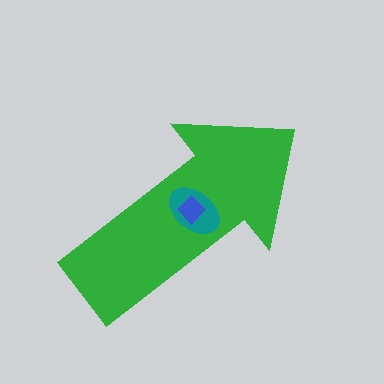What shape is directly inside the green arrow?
The teal ellipse.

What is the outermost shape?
The green arrow.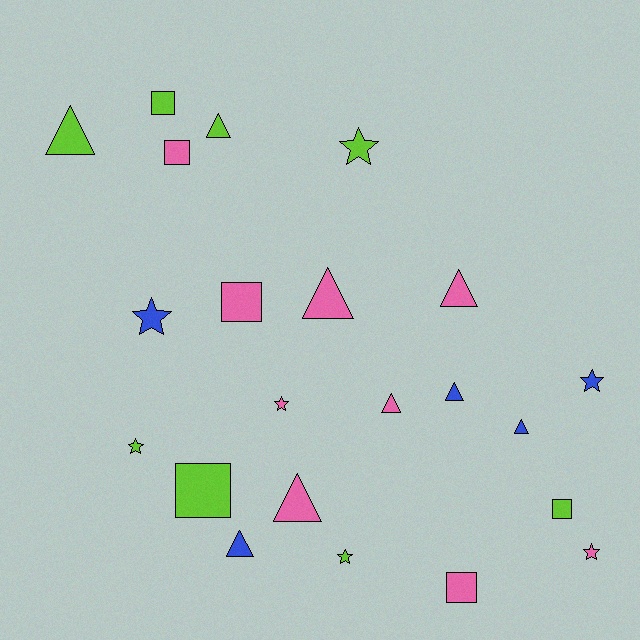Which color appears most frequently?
Pink, with 9 objects.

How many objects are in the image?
There are 22 objects.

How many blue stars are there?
There are 2 blue stars.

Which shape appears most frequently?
Triangle, with 9 objects.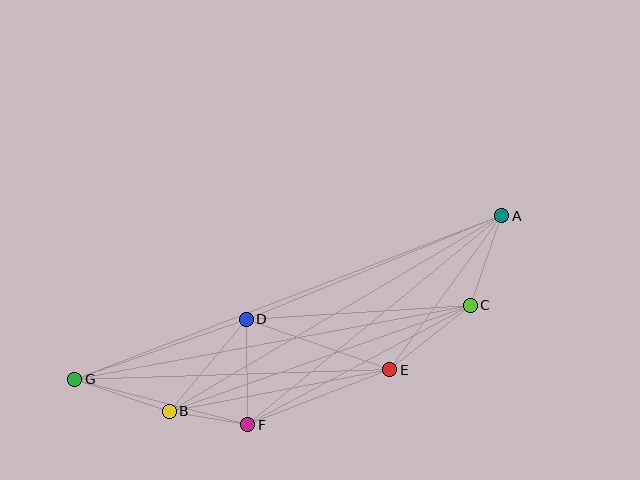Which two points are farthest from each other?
Points A and G are farthest from each other.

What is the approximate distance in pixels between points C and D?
The distance between C and D is approximately 225 pixels.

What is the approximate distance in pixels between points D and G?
The distance between D and G is approximately 182 pixels.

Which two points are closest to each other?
Points B and F are closest to each other.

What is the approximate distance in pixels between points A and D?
The distance between A and D is approximately 276 pixels.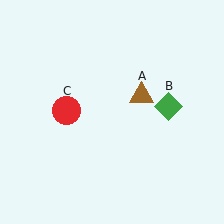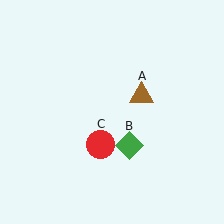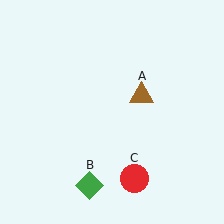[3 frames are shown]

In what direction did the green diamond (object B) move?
The green diamond (object B) moved down and to the left.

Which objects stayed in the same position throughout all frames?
Brown triangle (object A) remained stationary.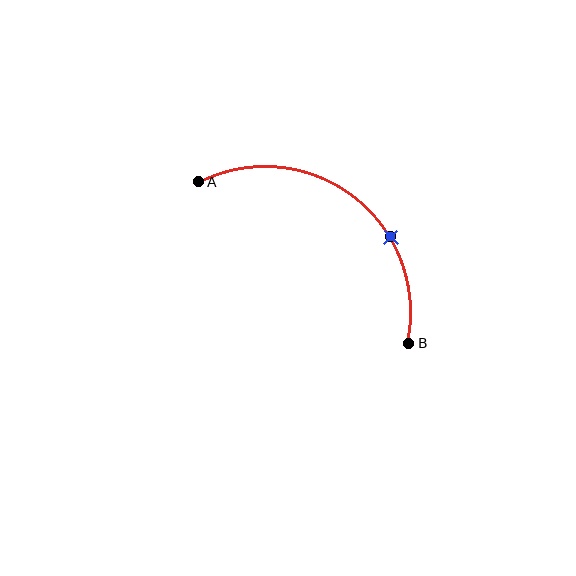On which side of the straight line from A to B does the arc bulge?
The arc bulges above and to the right of the straight line connecting A and B.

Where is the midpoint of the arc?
The arc midpoint is the point on the curve farthest from the straight line joining A and B. It sits above and to the right of that line.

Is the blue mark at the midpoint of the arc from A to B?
No. The blue mark lies on the arc but is closer to endpoint B. The arc midpoint would be at the point on the curve equidistant along the arc from both A and B.